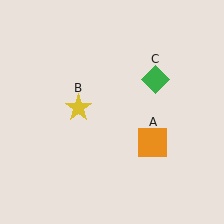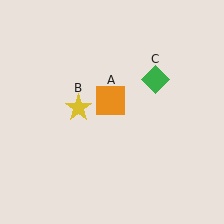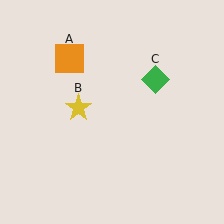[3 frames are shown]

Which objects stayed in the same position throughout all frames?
Yellow star (object B) and green diamond (object C) remained stationary.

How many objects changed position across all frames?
1 object changed position: orange square (object A).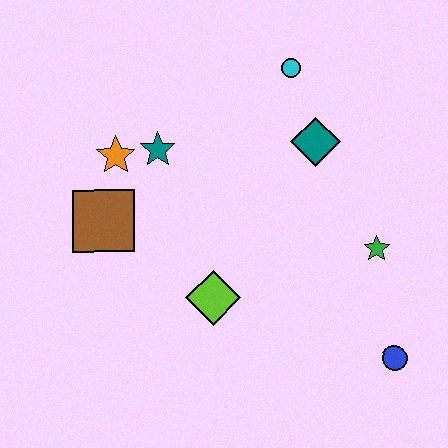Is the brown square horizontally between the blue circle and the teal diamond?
No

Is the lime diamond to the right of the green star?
No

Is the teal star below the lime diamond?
No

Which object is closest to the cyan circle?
The teal diamond is closest to the cyan circle.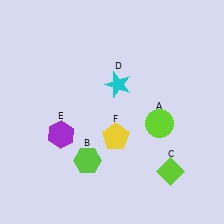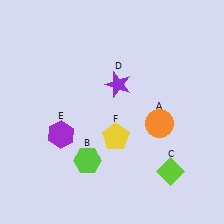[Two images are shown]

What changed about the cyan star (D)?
In Image 1, D is cyan. In Image 2, it changed to purple.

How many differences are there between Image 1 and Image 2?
There are 2 differences between the two images.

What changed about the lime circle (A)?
In Image 1, A is lime. In Image 2, it changed to orange.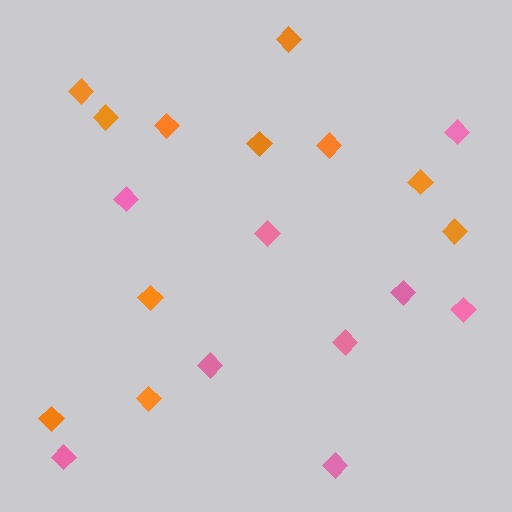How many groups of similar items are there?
There are 2 groups: one group of pink diamonds (9) and one group of orange diamonds (11).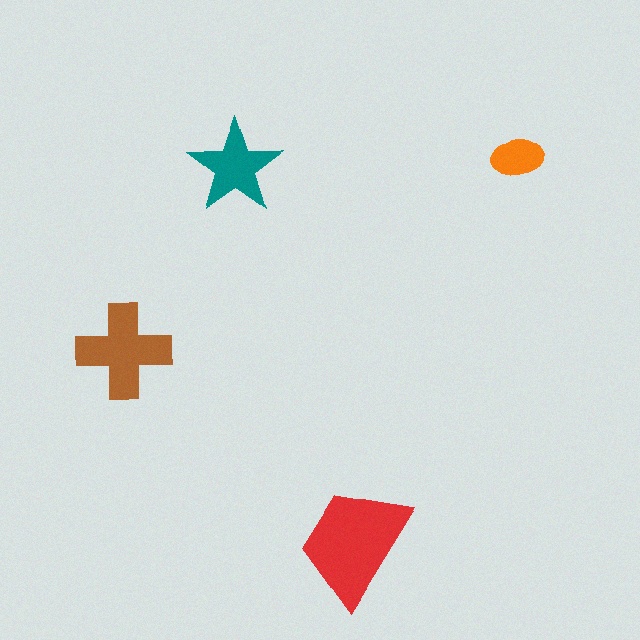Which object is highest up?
The orange ellipse is topmost.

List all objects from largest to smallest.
The red trapezoid, the brown cross, the teal star, the orange ellipse.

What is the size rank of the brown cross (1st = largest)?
2nd.